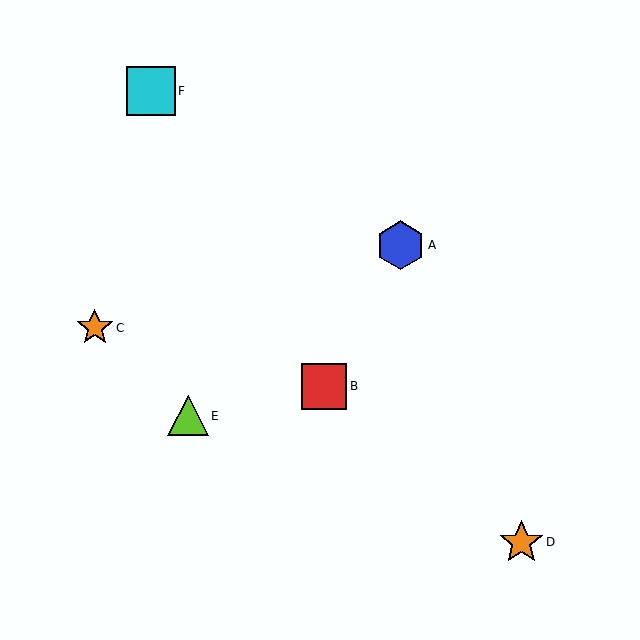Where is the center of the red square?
The center of the red square is at (324, 386).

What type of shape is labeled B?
Shape B is a red square.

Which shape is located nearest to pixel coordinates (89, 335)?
The orange star (labeled C) at (95, 328) is nearest to that location.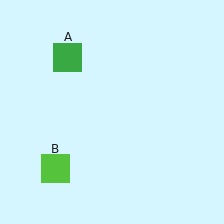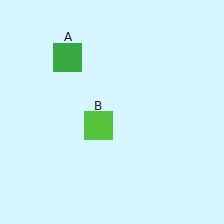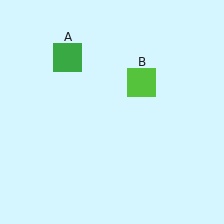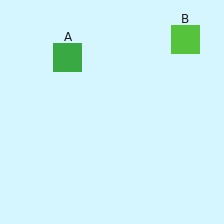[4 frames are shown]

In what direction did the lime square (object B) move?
The lime square (object B) moved up and to the right.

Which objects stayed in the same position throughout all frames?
Green square (object A) remained stationary.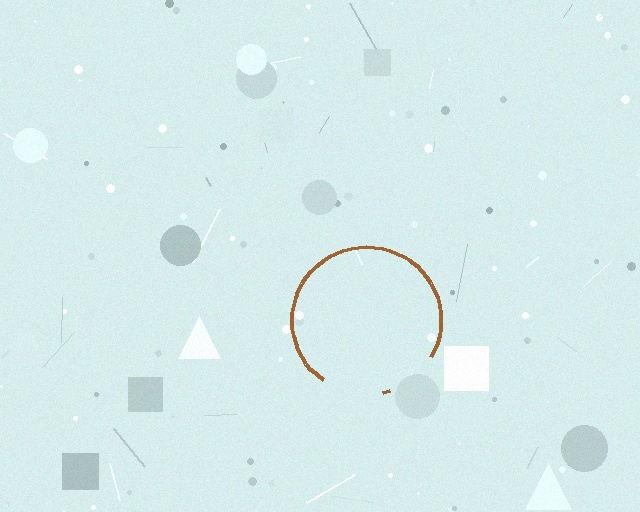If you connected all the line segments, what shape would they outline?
They would outline a circle.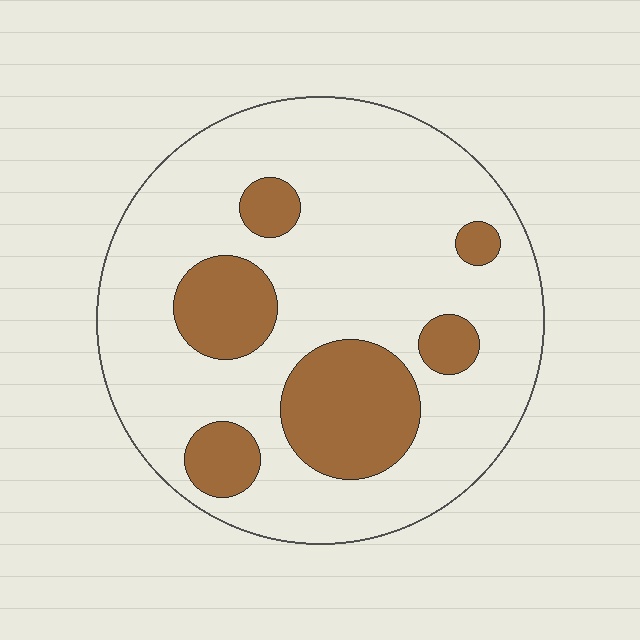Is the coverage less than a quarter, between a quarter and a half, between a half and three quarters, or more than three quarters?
Less than a quarter.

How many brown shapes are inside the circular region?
6.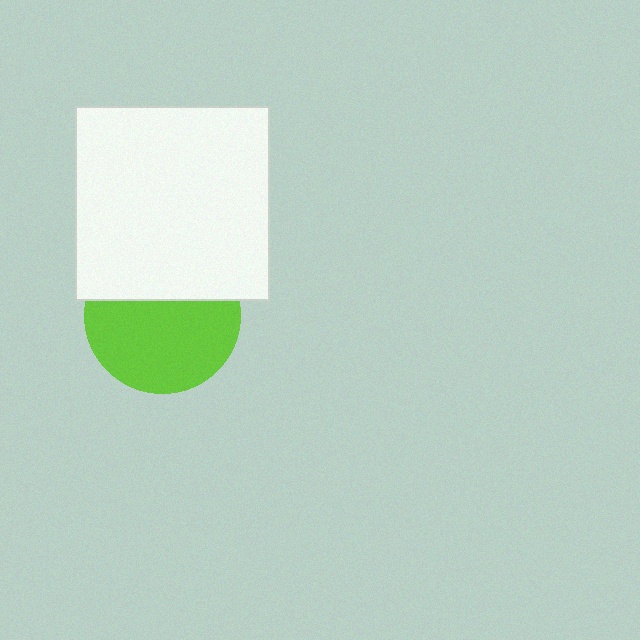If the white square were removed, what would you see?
You would see the complete lime circle.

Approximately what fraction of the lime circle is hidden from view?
Roughly 39% of the lime circle is hidden behind the white square.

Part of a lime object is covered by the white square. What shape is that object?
It is a circle.